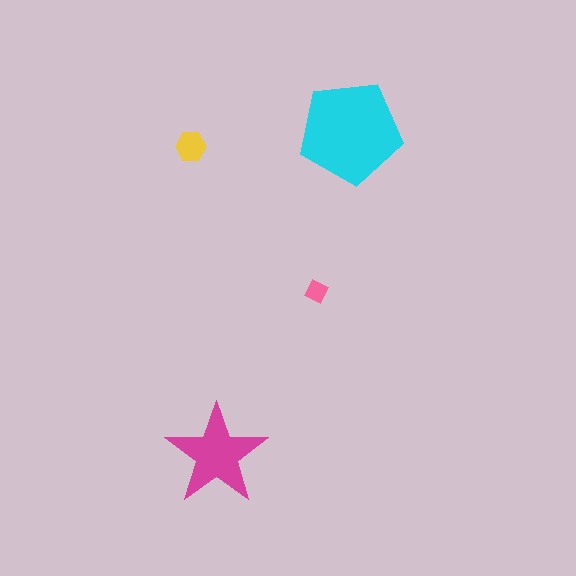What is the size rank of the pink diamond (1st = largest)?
4th.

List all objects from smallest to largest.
The pink diamond, the yellow hexagon, the magenta star, the cyan pentagon.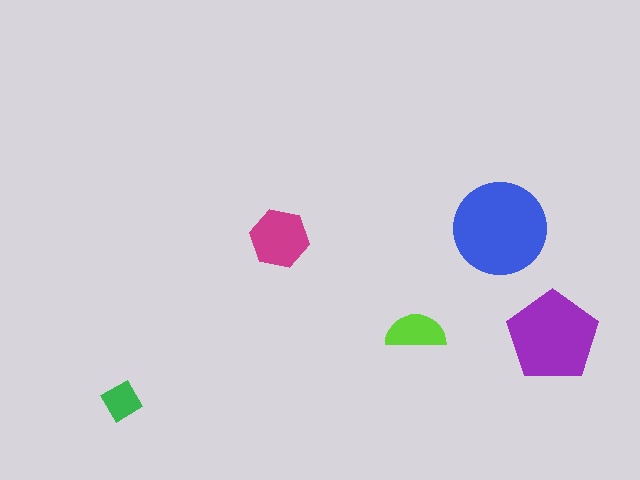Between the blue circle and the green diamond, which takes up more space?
The blue circle.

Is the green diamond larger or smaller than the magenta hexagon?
Smaller.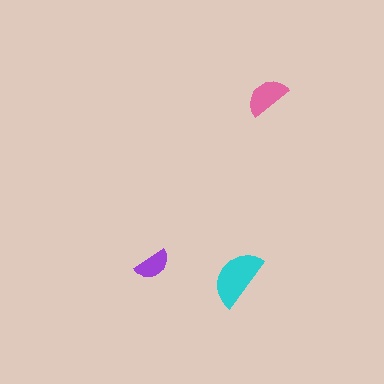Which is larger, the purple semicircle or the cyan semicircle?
The cyan one.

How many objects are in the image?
There are 3 objects in the image.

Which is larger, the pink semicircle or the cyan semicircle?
The cyan one.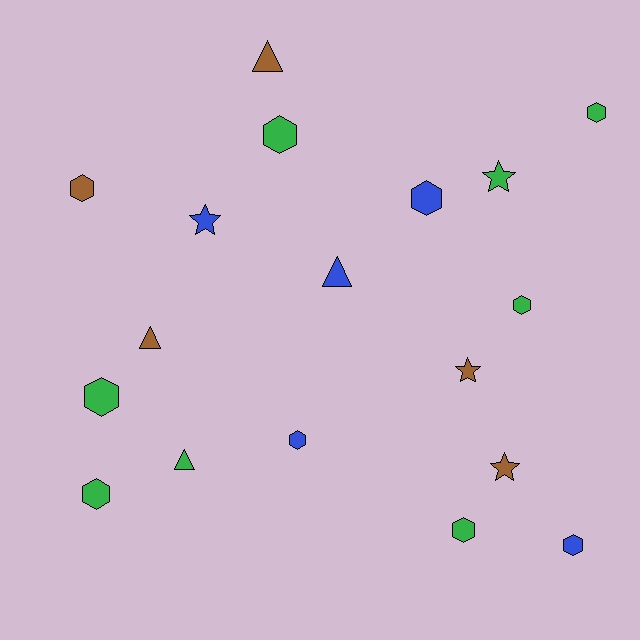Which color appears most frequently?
Green, with 8 objects.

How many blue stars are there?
There is 1 blue star.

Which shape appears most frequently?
Hexagon, with 10 objects.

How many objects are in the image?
There are 18 objects.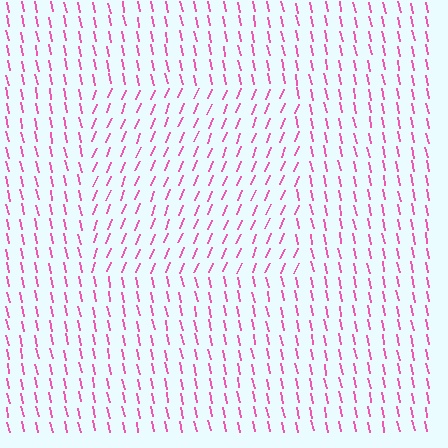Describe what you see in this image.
The image is filled with small pink line segments. A rectangle region in the image has lines oriented differently from the surrounding lines, creating a visible texture boundary.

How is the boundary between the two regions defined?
The boundary is defined purely by a change in line orientation (approximately 35 degrees difference). All lines are the same color and thickness.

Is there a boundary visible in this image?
Yes, there is a texture boundary formed by a change in line orientation.